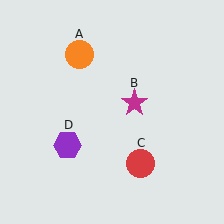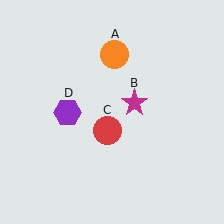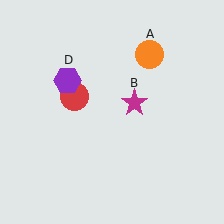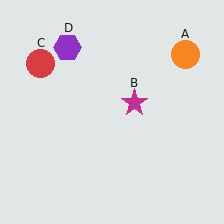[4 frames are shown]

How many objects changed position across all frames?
3 objects changed position: orange circle (object A), red circle (object C), purple hexagon (object D).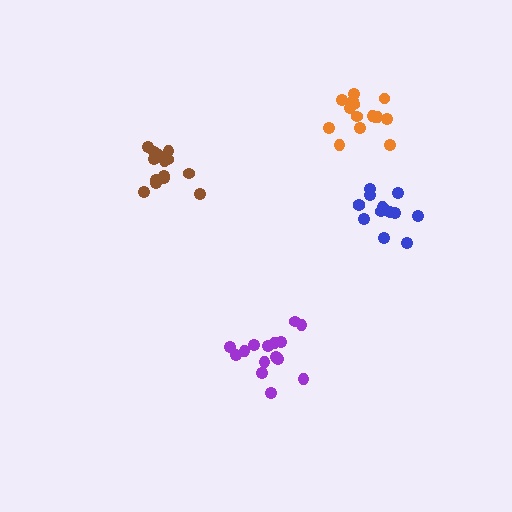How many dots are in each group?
Group 1: 15 dots, Group 2: 14 dots, Group 3: 15 dots, Group 4: 15 dots (59 total).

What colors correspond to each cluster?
The clusters are colored: brown, blue, orange, purple.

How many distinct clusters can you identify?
There are 4 distinct clusters.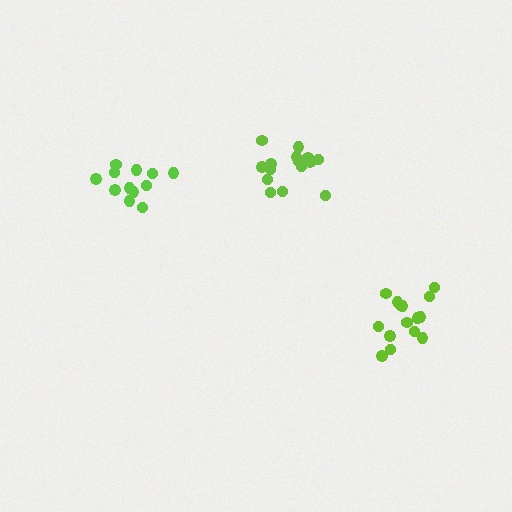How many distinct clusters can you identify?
There are 3 distinct clusters.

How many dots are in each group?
Group 1: 15 dots, Group 2: 12 dots, Group 3: 15 dots (42 total).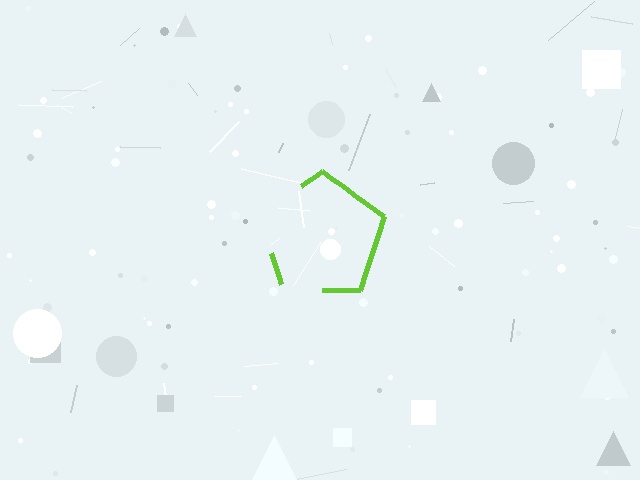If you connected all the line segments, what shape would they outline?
They would outline a pentagon.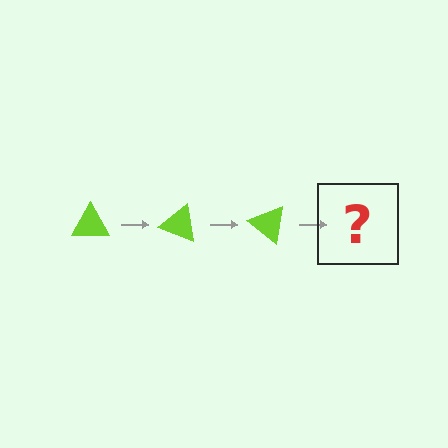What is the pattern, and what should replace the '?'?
The pattern is that the triangle rotates 20 degrees each step. The '?' should be a lime triangle rotated 60 degrees.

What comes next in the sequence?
The next element should be a lime triangle rotated 60 degrees.